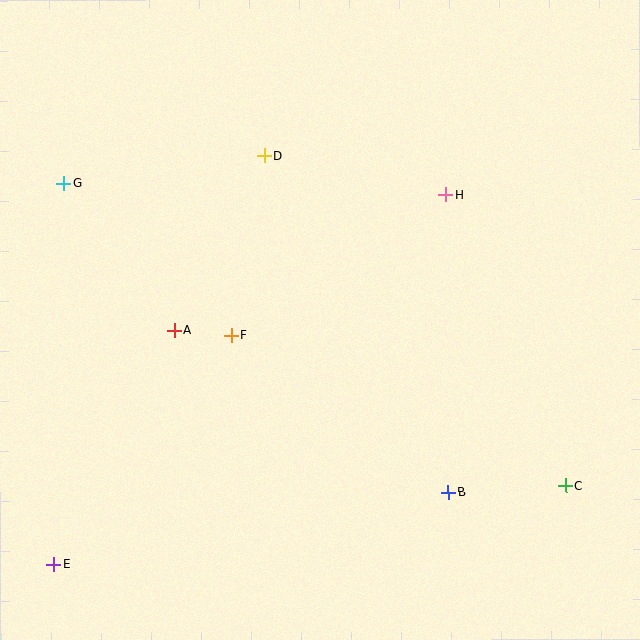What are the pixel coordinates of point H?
Point H is at (446, 195).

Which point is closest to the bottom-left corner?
Point E is closest to the bottom-left corner.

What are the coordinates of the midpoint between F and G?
The midpoint between F and G is at (147, 259).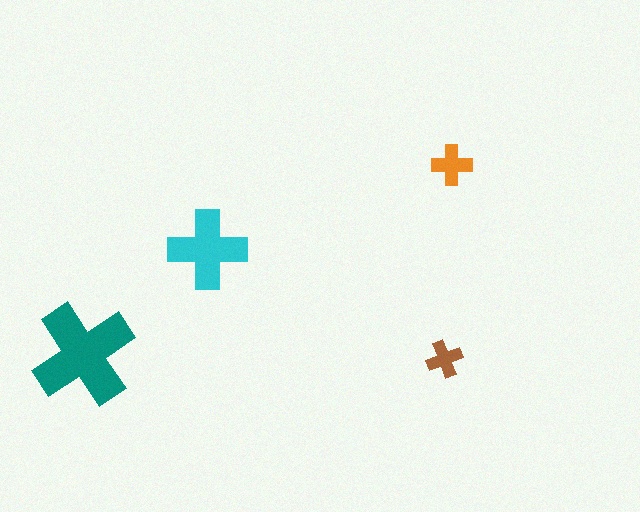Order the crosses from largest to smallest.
the teal one, the cyan one, the orange one, the brown one.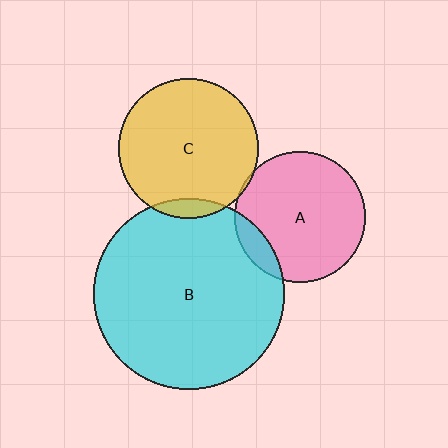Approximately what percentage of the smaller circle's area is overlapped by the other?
Approximately 5%.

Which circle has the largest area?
Circle B (cyan).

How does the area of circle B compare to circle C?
Approximately 1.9 times.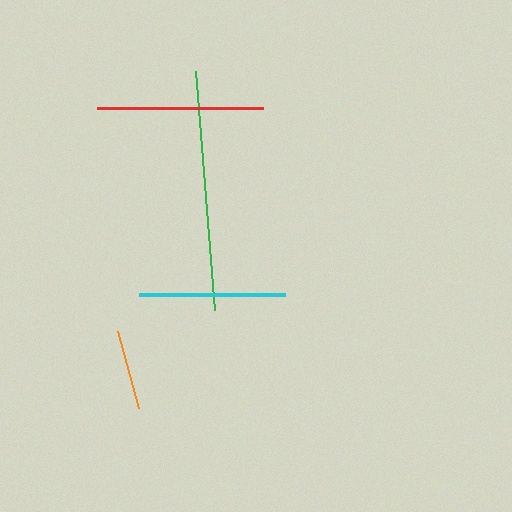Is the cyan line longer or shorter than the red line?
The red line is longer than the cyan line.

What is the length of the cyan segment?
The cyan segment is approximately 147 pixels long.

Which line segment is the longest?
The green line is the longest at approximately 240 pixels.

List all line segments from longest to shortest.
From longest to shortest: green, red, cyan, orange.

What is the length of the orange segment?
The orange segment is approximately 80 pixels long.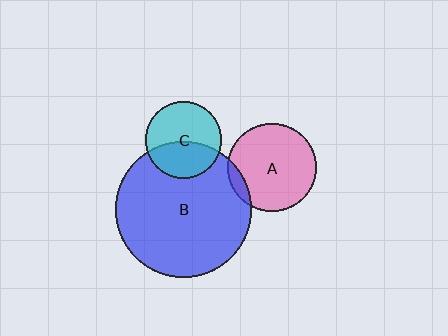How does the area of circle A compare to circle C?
Approximately 1.3 times.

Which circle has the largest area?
Circle B (blue).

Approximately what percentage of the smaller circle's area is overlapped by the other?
Approximately 10%.